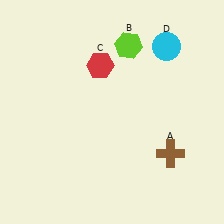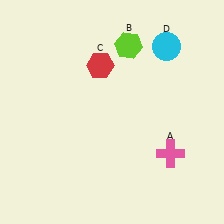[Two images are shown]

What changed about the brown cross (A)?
In Image 1, A is brown. In Image 2, it changed to pink.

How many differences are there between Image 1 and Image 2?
There is 1 difference between the two images.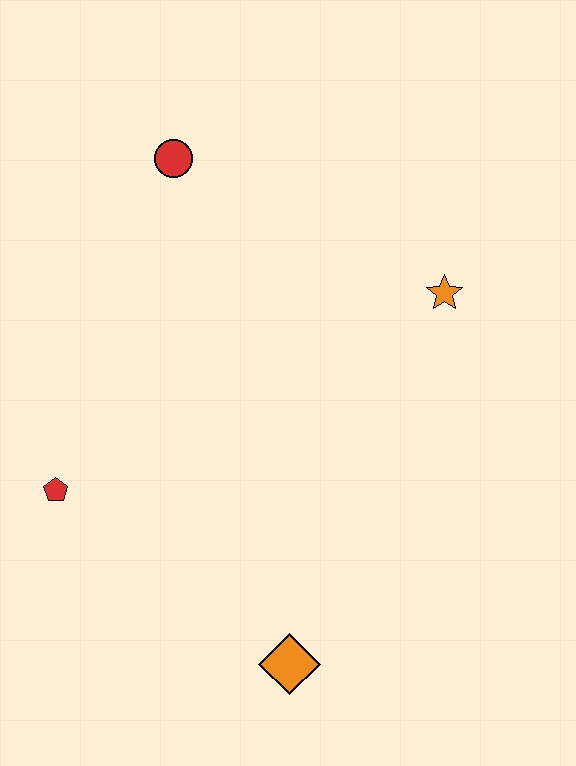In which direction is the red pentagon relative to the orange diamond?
The red pentagon is to the left of the orange diamond.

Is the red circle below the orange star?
No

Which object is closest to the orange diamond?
The red pentagon is closest to the orange diamond.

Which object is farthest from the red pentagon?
The orange star is farthest from the red pentagon.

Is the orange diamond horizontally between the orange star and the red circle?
Yes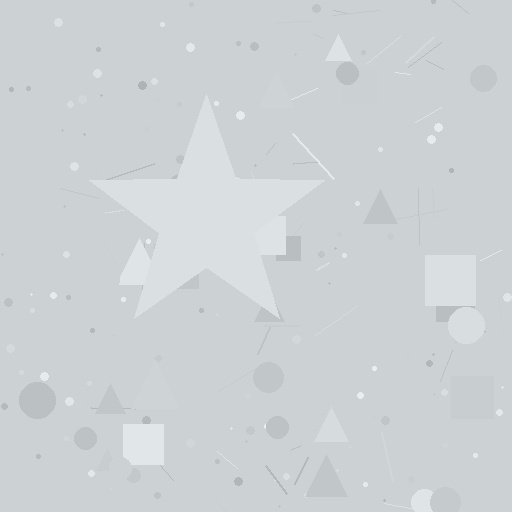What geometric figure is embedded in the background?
A star is embedded in the background.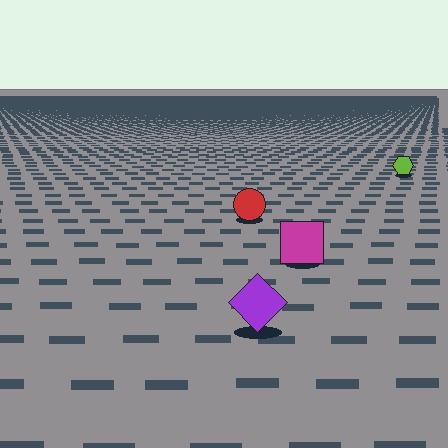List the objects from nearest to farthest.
From nearest to farthest: the purple diamond, the magenta square, the red circle, the lime hexagon.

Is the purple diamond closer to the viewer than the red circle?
Yes. The purple diamond is closer — you can tell from the texture gradient: the ground texture is coarser near it.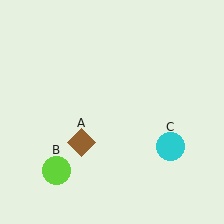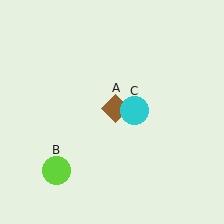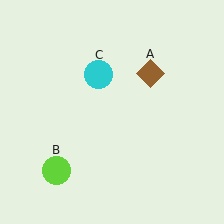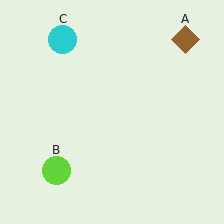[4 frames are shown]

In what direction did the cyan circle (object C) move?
The cyan circle (object C) moved up and to the left.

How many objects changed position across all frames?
2 objects changed position: brown diamond (object A), cyan circle (object C).